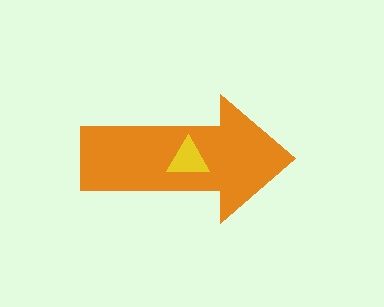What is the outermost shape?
The orange arrow.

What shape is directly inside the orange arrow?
The yellow triangle.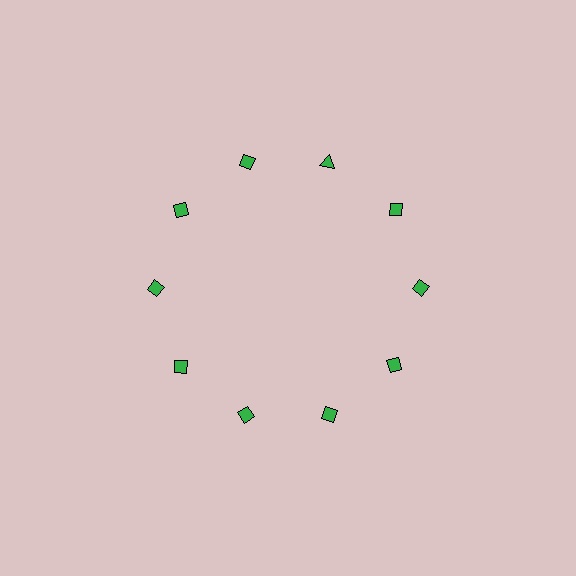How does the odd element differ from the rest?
It has a different shape: triangle instead of diamond.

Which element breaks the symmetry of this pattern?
The green triangle at roughly the 1 o'clock position breaks the symmetry. All other shapes are green diamonds.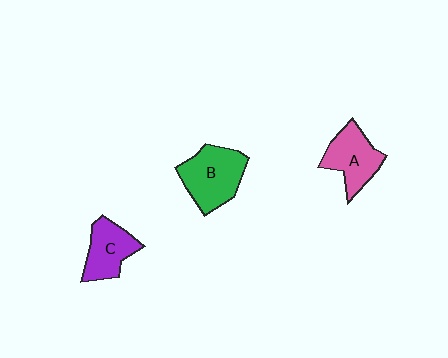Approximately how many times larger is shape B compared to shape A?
Approximately 1.2 times.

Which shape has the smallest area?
Shape C (purple).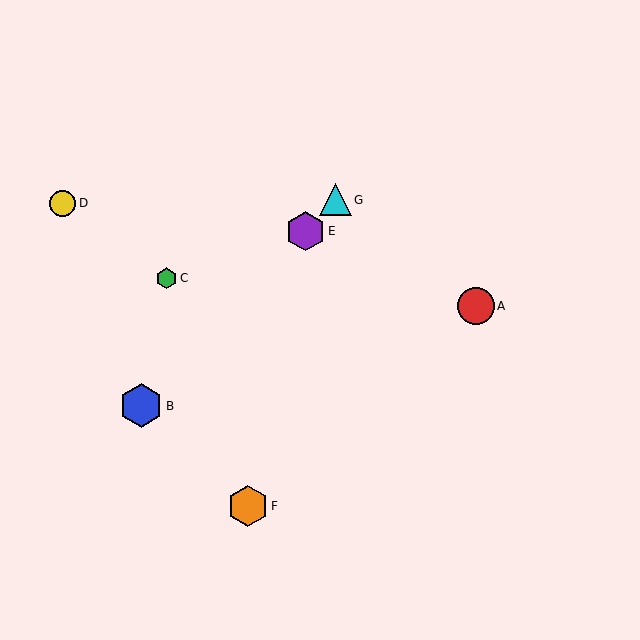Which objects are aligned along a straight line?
Objects B, E, G are aligned along a straight line.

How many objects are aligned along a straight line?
3 objects (B, E, G) are aligned along a straight line.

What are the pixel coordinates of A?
Object A is at (476, 306).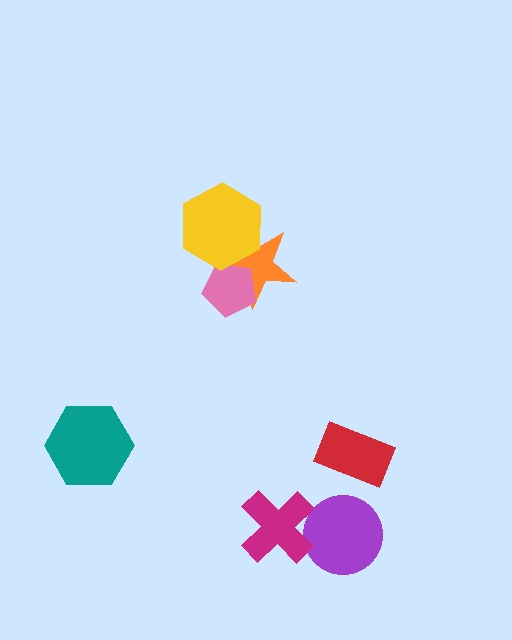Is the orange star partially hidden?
Yes, it is partially covered by another shape.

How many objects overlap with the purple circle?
1 object overlaps with the purple circle.